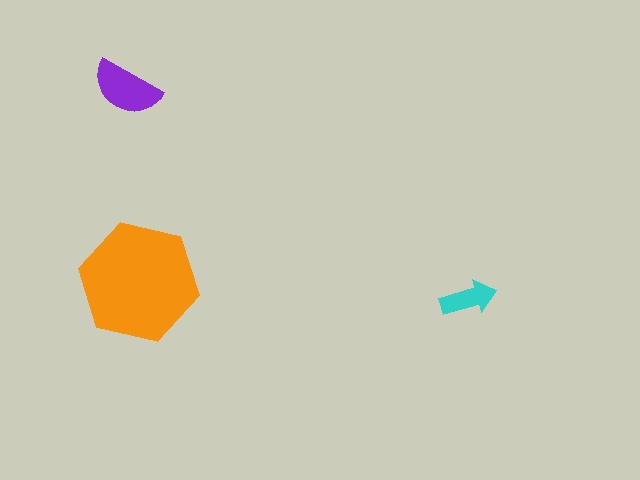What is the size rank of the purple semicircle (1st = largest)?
2nd.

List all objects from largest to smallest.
The orange hexagon, the purple semicircle, the cyan arrow.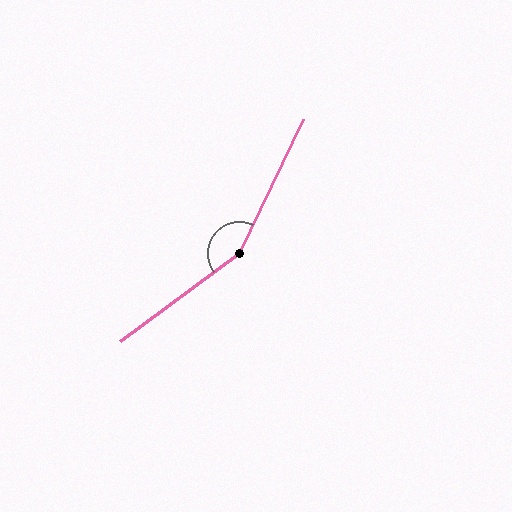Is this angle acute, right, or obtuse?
It is obtuse.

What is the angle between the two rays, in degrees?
Approximately 152 degrees.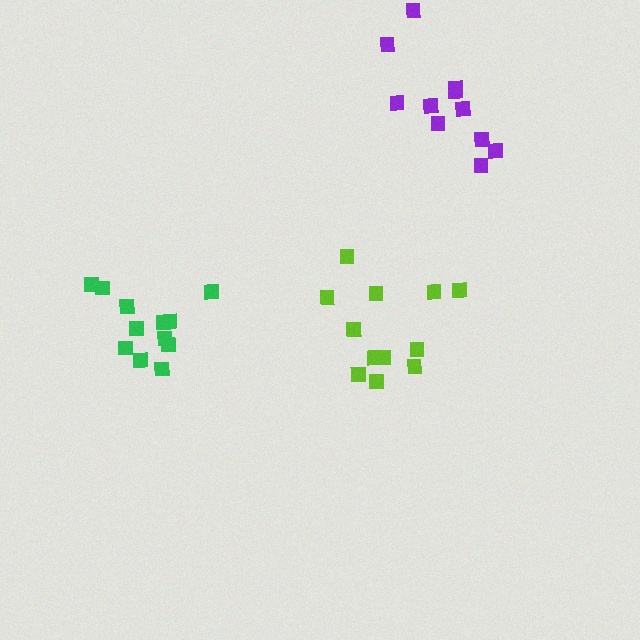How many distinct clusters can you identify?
There are 3 distinct clusters.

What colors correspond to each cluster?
The clusters are colored: purple, lime, green.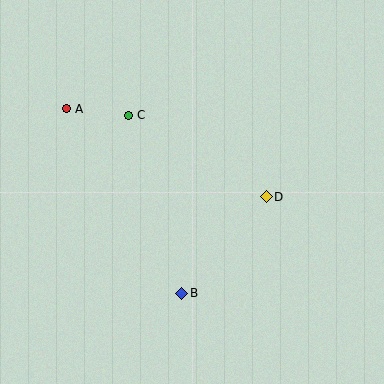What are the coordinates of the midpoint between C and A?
The midpoint between C and A is at (98, 112).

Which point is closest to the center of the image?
Point D at (266, 197) is closest to the center.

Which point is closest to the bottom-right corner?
Point D is closest to the bottom-right corner.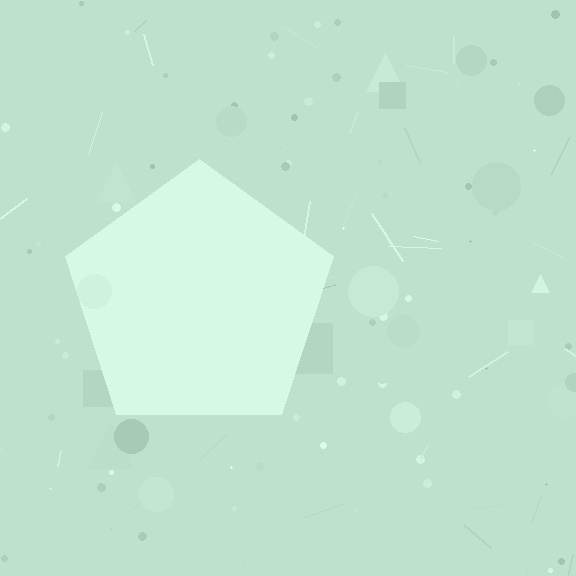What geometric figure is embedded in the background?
A pentagon is embedded in the background.